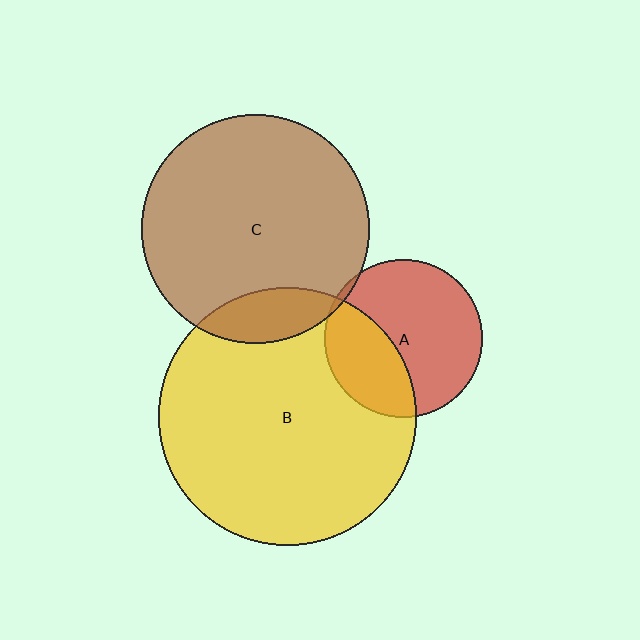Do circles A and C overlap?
Yes.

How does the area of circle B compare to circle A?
Approximately 2.7 times.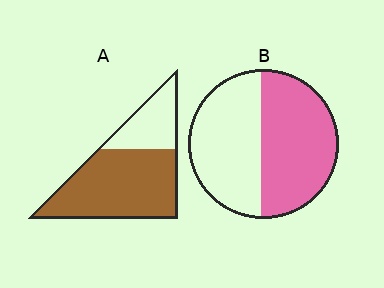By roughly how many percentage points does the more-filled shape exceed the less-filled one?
By roughly 20 percentage points (A over B).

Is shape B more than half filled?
Roughly half.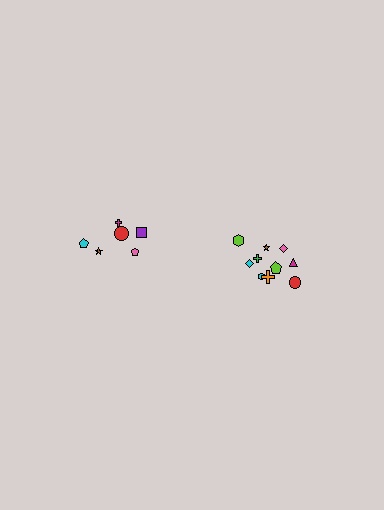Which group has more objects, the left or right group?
The right group.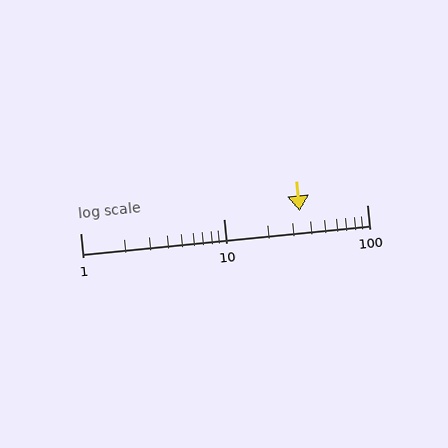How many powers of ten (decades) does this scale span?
The scale spans 2 decades, from 1 to 100.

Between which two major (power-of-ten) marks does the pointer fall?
The pointer is between 10 and 100.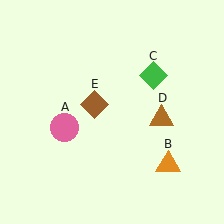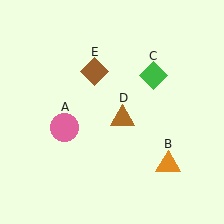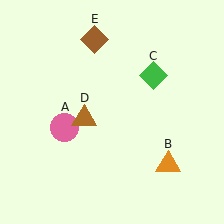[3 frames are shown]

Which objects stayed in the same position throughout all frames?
Pink circle (object A) and orange triangle (object B) and green diamond (object C) remained stationary.